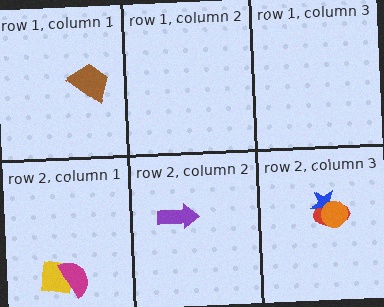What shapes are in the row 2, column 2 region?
The purple arrow.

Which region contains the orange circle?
The row 2, column 3 region.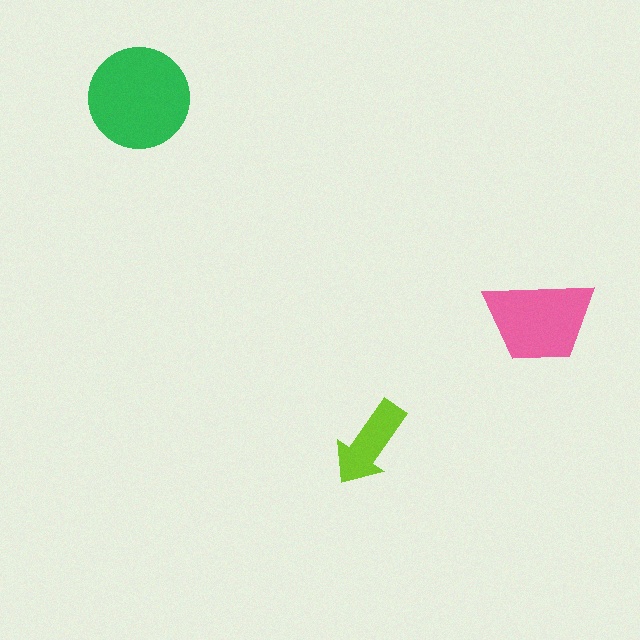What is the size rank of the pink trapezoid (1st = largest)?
2nd.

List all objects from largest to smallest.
The green circle, the pink trapezoid, the lime arrow.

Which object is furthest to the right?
The pink trapezoid is rightmost.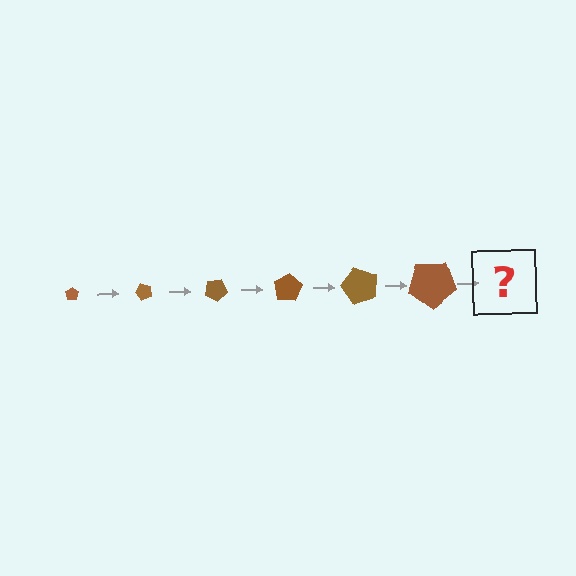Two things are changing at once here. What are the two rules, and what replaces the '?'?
The two rules are that the pentagon grows larger each step and it rotates 50 degrees each step. The '?' should be a pentagon, larger than the previous one and rotated 300 degrees from the start.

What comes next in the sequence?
The next element should be a pentagon, larger than the previous one and rotated 300 degrees from the start.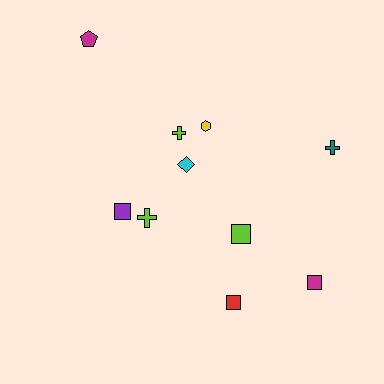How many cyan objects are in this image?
There is 1 cyan object.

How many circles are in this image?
There are no circles.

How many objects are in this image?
There are 10 objects.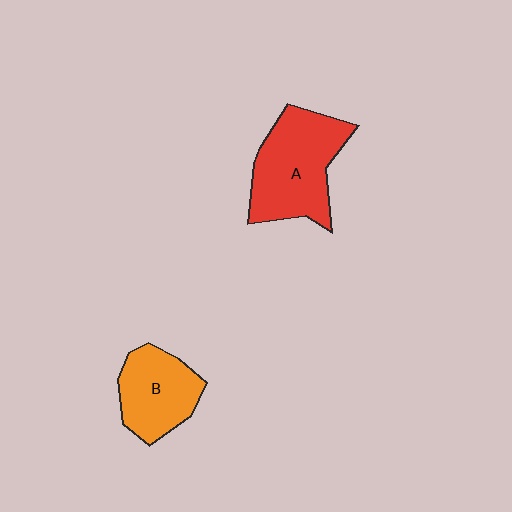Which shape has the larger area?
Shape A (red).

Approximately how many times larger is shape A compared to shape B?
Approximately 1.4 times.